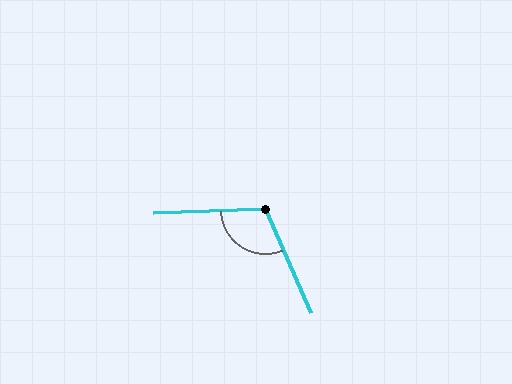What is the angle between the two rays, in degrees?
Approximately 111 degrees.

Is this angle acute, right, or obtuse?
It is obtuse.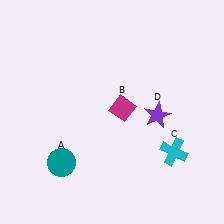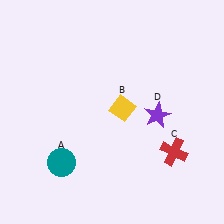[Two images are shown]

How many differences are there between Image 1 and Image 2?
There are 2 differences between the two images.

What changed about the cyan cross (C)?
In Image 1, C is cyan. In Image 2, it changed to red.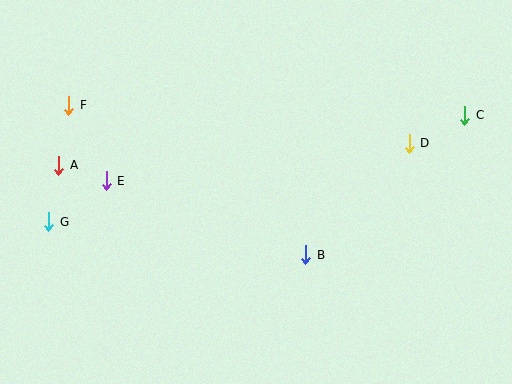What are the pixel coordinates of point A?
Point A is at (59, 165).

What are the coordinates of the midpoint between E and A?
The midpoint between E and A is at (83, 173).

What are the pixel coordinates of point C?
Point C is at (465, 115).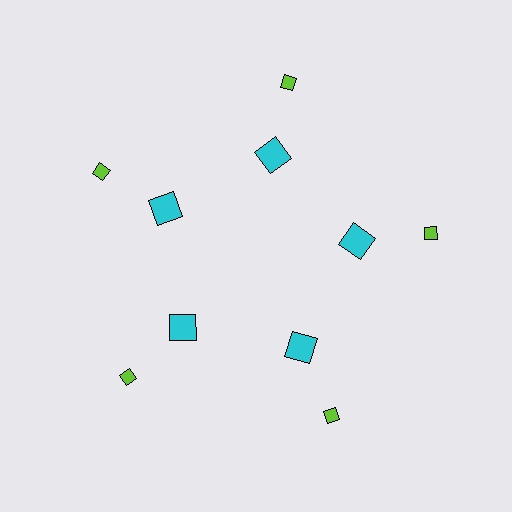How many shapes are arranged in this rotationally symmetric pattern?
There are 10 shapes, arranged in 5 groups of 2.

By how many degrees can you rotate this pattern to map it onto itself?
The pattern maps onto itself every 72 degrees of rotation.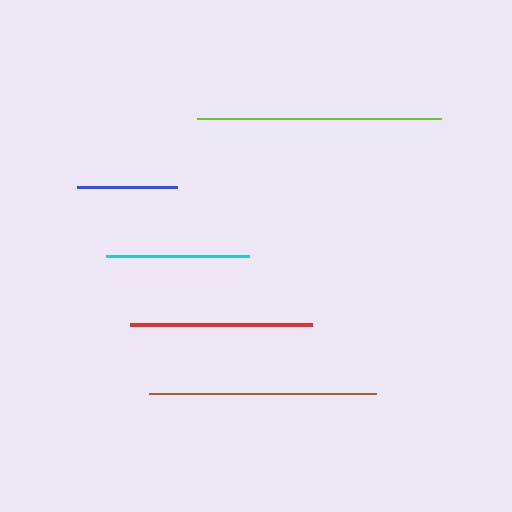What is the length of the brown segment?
The brown segment is approximately 227 pixels long.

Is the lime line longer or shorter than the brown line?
The lime line is longer than the brown line.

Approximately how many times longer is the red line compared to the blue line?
The red line is approximately 1.8 times the length of the blue line.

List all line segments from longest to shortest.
From longest to shortest: lime, brown, red, cyan, blue.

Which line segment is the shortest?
The blue line is the shortest at approximately 100 pixels.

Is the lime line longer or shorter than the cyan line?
The lime line is longer than the cyan line.